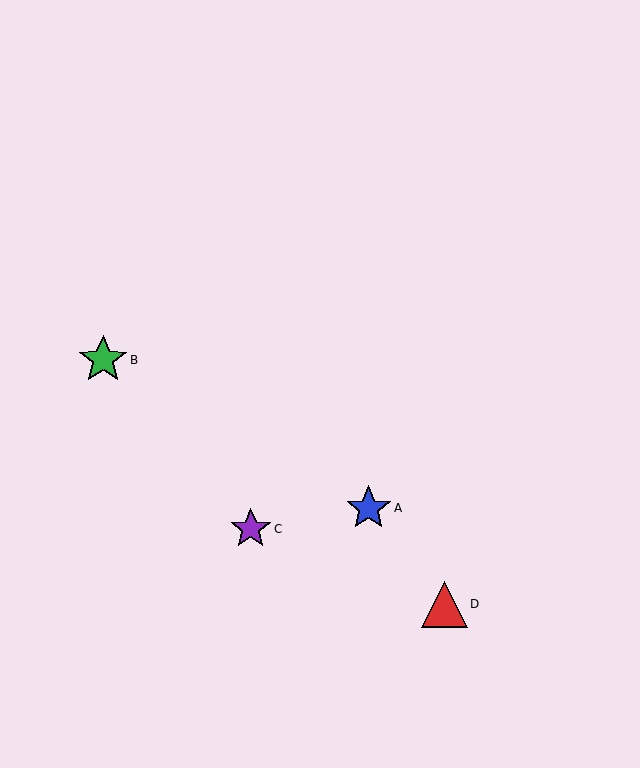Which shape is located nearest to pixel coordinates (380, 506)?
The blue star (labeled A) at (369, 508) is nearest to that location.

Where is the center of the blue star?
The center of the blue star is at (369, 508).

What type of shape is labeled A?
Shape A is a blue star.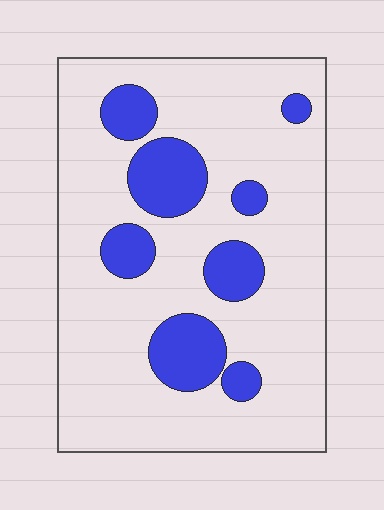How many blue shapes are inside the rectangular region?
8.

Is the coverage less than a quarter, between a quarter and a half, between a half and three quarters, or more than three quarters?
Less than a quarter.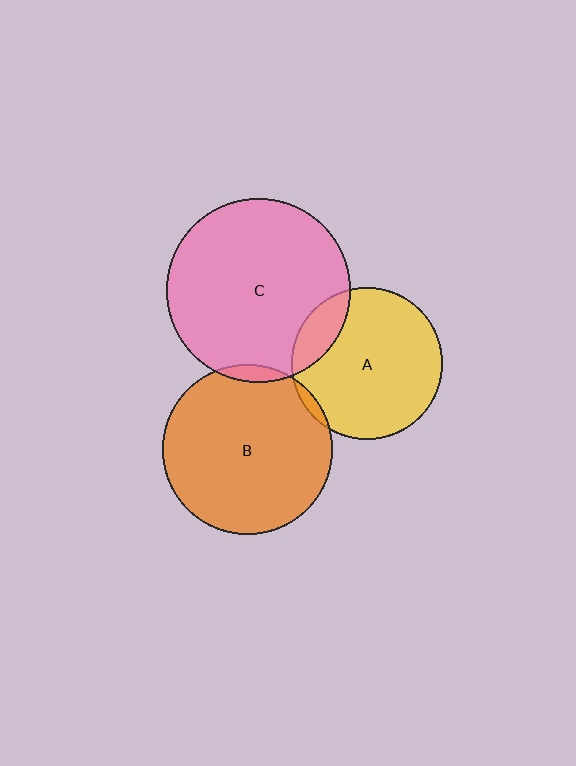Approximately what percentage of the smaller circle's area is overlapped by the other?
Approximately 5%.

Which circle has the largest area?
Circle C (pink).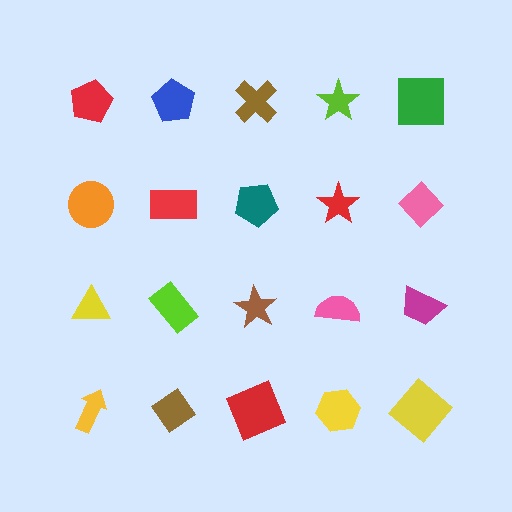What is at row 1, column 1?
A red pentagon.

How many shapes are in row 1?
5 shapes.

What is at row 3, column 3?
A brown star.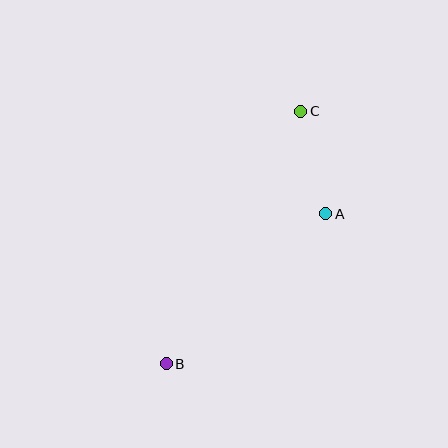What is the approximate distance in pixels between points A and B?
The distance between A and B is approximately 219 pixels.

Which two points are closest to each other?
Points A and C are closest to each other.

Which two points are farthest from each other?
Points B and C are farthest from each other.